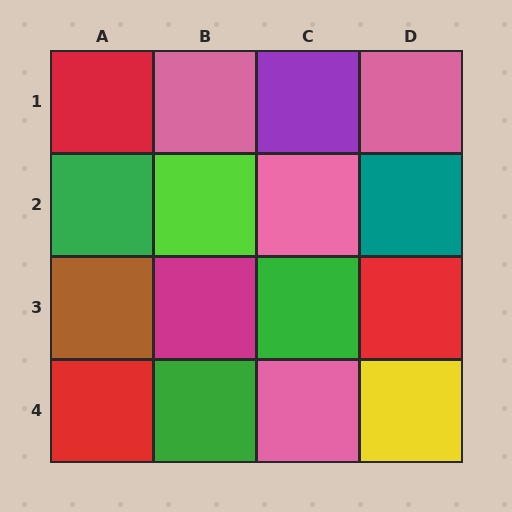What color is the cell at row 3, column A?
Brown.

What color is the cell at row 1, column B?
Pink.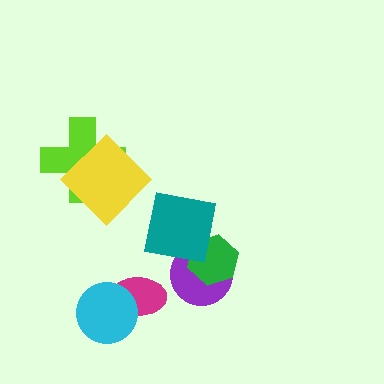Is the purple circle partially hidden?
Yes, it is partially covered by another shape.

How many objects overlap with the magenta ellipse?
1 object overlaps with the magenta ellipse.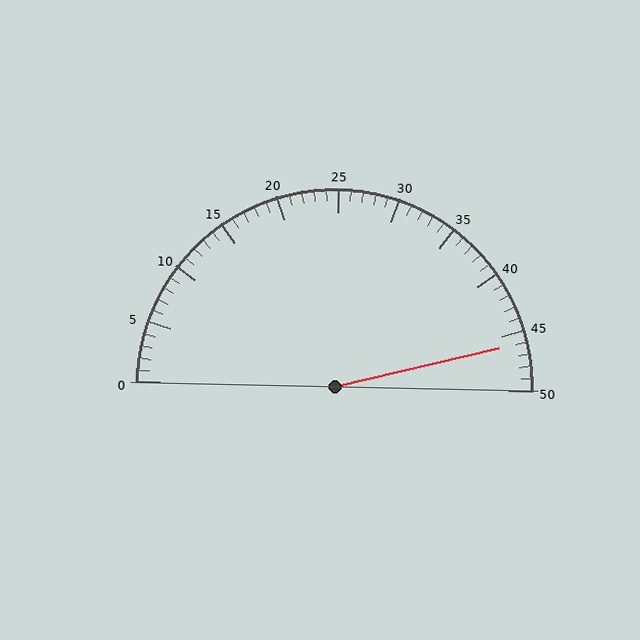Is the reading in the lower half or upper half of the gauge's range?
The reading is in the upper half of the range (0 to 50).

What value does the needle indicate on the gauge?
The needle indicates approximately 46.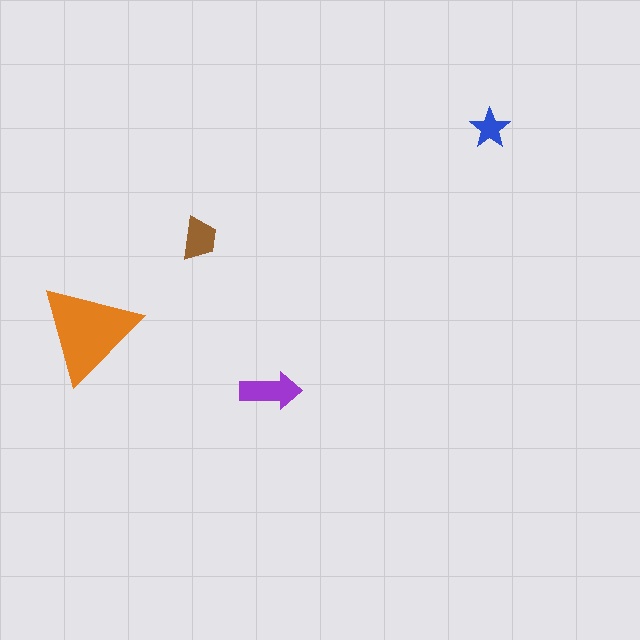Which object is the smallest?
The blue star.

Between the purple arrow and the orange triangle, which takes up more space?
The orange triangle.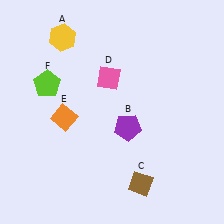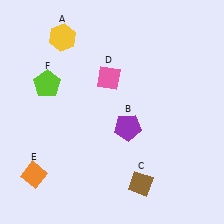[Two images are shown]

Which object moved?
The orange diamond (E) moved down.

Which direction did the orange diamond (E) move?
The orange diamond (E) moved down.